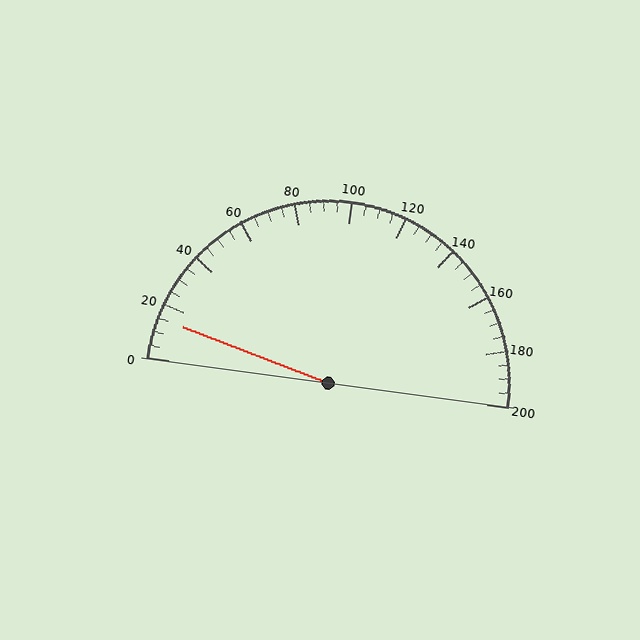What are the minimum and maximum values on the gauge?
The gauge ranges from 0 to 200.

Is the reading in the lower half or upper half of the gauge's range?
The reading is in the lower half of the range (0 to 200).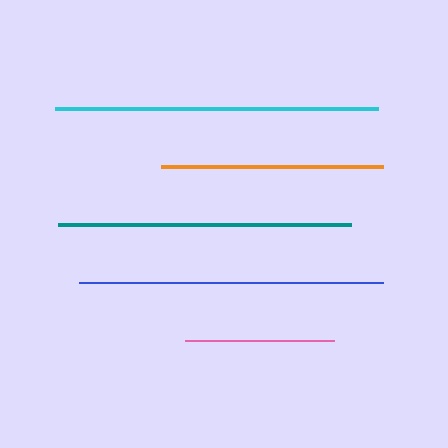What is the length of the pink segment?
The pink segment is approximately 150 pixels long.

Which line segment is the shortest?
The pink line is the shortest at approximately 150 pixels.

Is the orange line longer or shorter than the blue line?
The blue line is longer than the orange line.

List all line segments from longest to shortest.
From longest to shortest: cyan, blue, teal, orange, pink.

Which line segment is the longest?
The cyan line is the longest at approximately 323 pixels.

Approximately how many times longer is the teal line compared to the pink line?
The teal line is approximately 2.0 times the length of the pink line.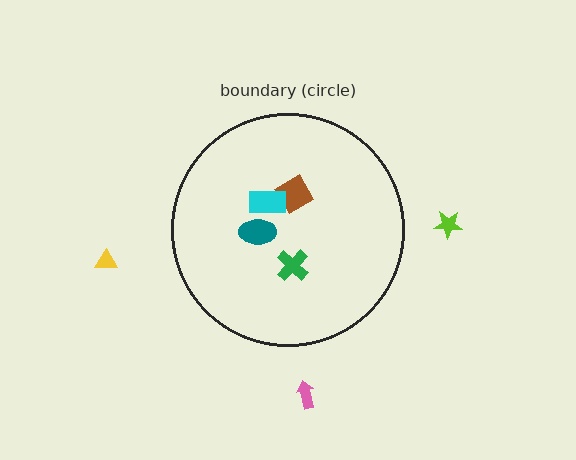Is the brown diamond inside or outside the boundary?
Inside.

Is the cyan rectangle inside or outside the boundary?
Inside.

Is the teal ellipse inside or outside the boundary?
Inside.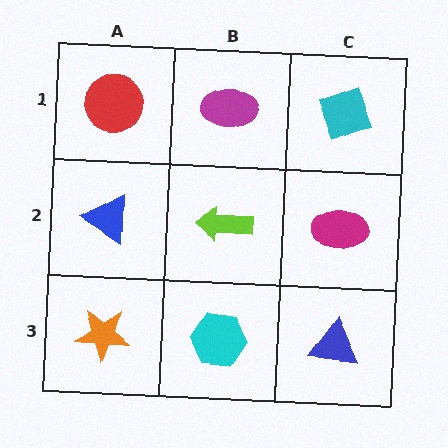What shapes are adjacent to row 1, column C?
A magenta ellipse (row 2, column C), a magenta ellipse (row 1, column B).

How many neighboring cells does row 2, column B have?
4.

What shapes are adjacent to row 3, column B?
A lime arrow (row 2, column B), an orange star (row 3, column A), a blue triangle (row 3, column C).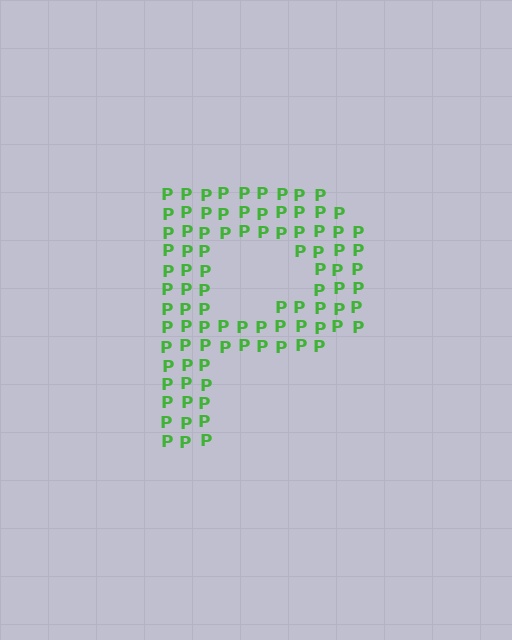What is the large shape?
The large shape is the letter P.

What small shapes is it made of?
It is made of small letter P's.